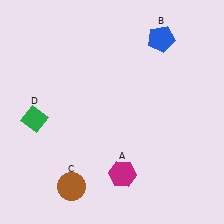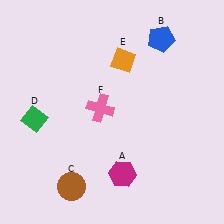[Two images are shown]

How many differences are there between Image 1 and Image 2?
There are 2 differences between the two images.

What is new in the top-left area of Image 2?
A pink cross (F) was added in the top-left area of Image 2.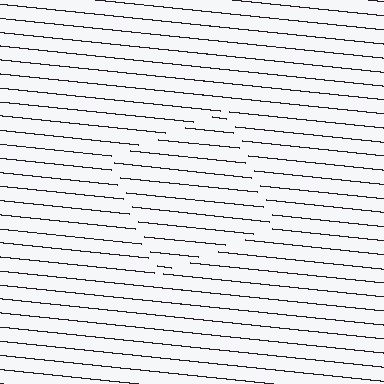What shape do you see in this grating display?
An illusory square. The interior of the shape contains the same grating, shifted by half a period — the contour is defined by the phase discontinuity where line-ends from the inner and outer gratings abut.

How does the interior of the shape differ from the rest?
The interior of the shape contains the same grating, shifted by half a period — the contour is defined by the phase discontinuity where line-ends from the inner and outer gratings abut.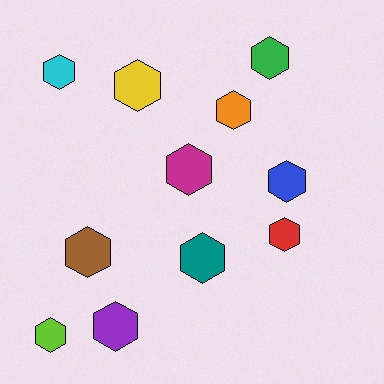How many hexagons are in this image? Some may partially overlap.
There are 11 hexagons.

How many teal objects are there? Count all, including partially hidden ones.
There is 1 teal object.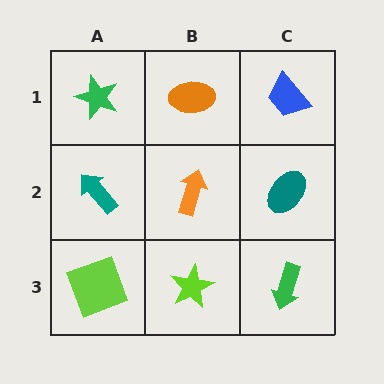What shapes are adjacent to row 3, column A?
A teal arrow (row 2, column A), a lime star (row 3, column B).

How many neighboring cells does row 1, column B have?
3.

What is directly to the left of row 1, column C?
An orange ellipse.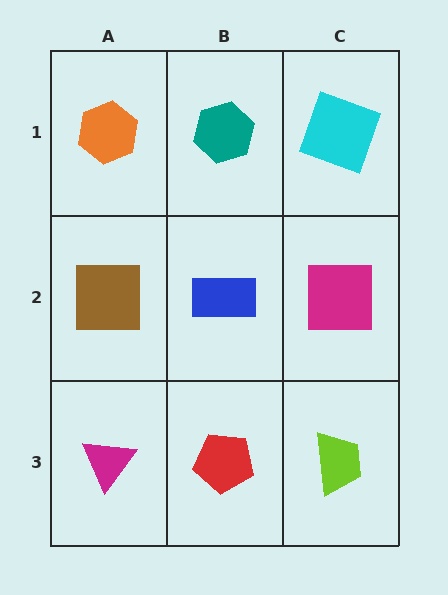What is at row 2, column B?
A blue rectangle.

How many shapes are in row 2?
3 shapes.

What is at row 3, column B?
A red pentagon.